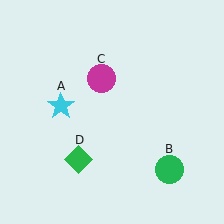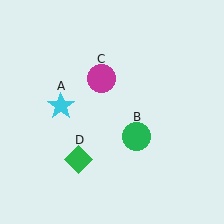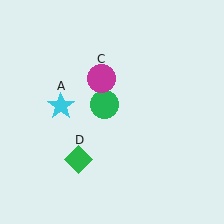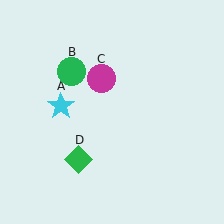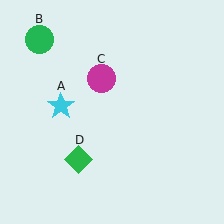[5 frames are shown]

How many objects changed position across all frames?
1 object changed position: green circle (object B).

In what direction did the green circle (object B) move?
The green circle (object B) moved up and to the left.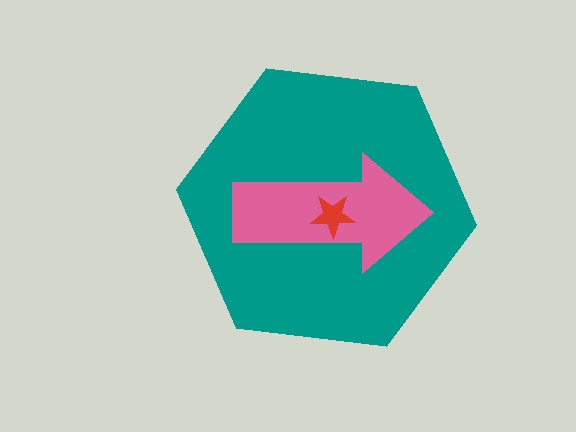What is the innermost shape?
The red star.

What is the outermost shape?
The teal hexagon.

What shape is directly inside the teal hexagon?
The pink arrow.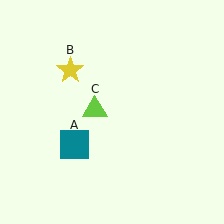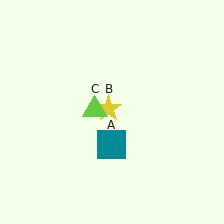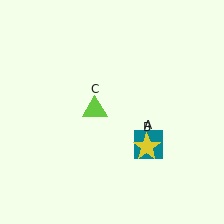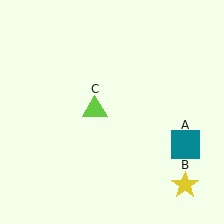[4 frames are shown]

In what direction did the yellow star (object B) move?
The yellow star (object B) moved down and to the right.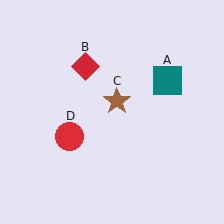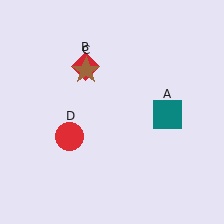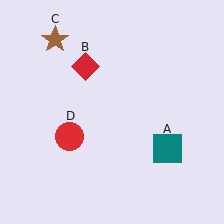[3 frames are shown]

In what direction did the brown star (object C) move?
The brown star (object C) moved up and to the left.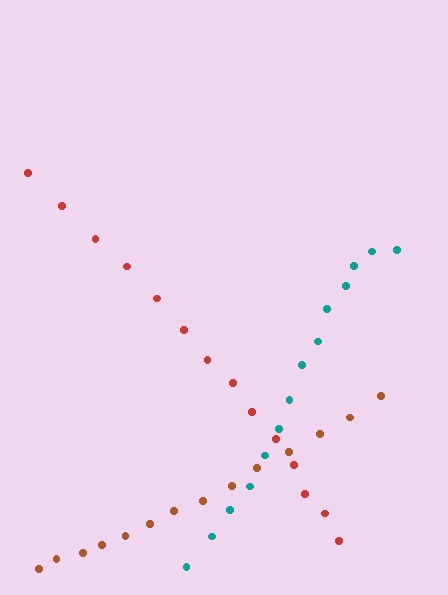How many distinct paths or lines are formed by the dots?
There are 3 distinct paths.